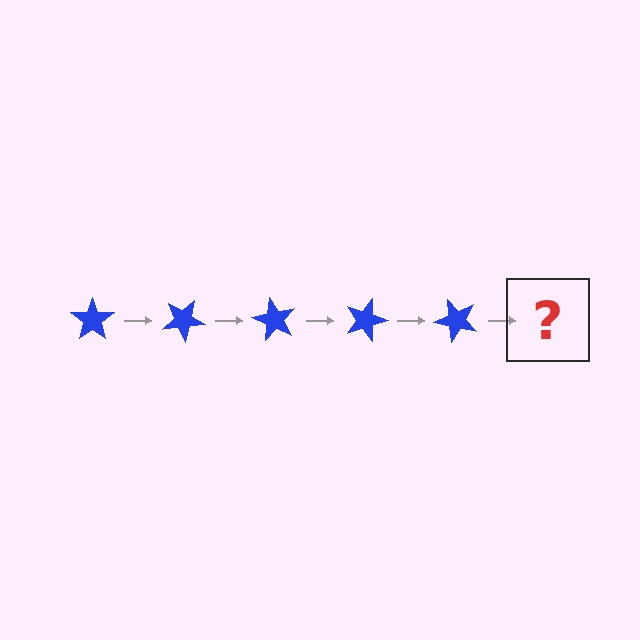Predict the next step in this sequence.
The next step is a blue star rotated 150 degrees.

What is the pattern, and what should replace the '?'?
The pattern is that the star rotates 30 degrees each step. The '?' should be a blue star rotated 150 degrees.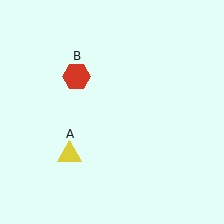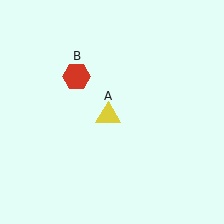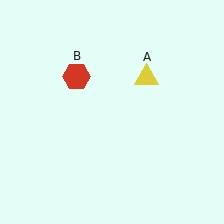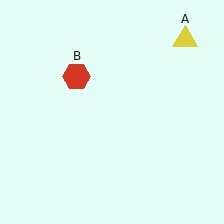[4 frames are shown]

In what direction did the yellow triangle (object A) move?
The yellow triangle (object A) moved up and to the right.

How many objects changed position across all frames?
1 object changed position: yellow triangle (object A).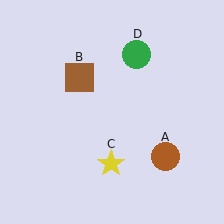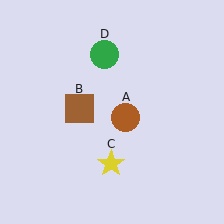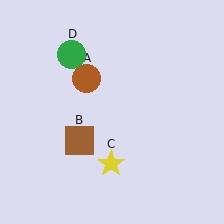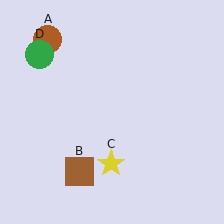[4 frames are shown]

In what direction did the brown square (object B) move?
The brown square (object B) moved down.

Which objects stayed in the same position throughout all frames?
Yellow star (object C) remained stationary.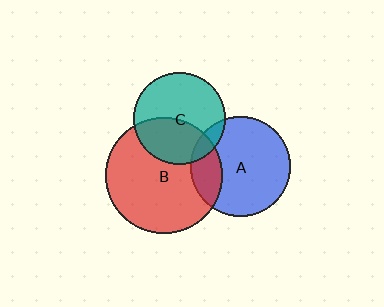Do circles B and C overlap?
Yes.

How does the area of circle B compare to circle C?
Approximately 1.6 times.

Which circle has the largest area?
Circle B (red).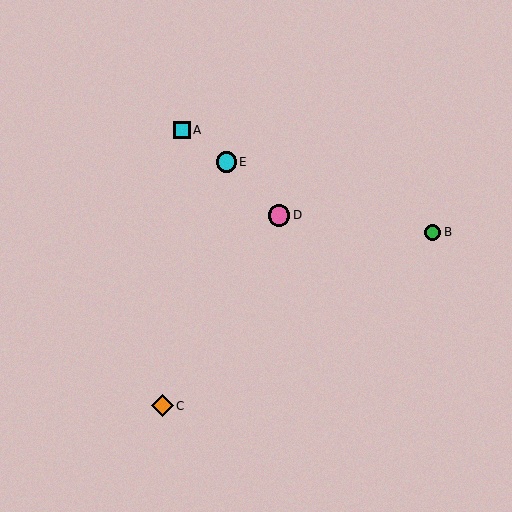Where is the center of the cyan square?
The center of the cyan square is at (182, 130).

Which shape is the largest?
The orange diamond (labeled C) is the largest.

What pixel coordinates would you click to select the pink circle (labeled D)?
Click at (279, 215) to select the pink circle D.